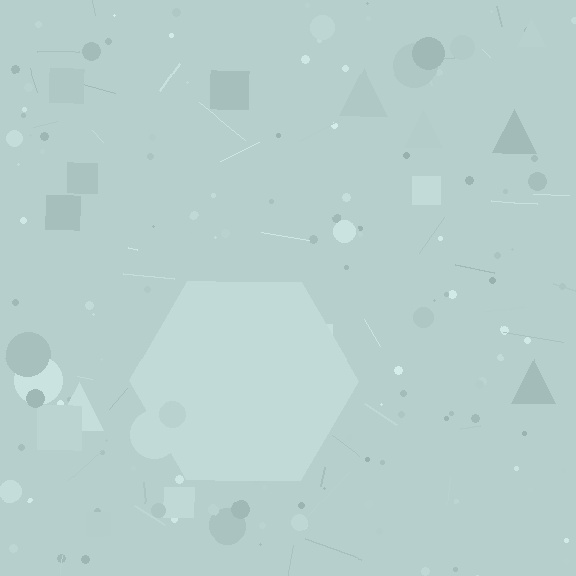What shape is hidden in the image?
A hexagon is hidden in the image.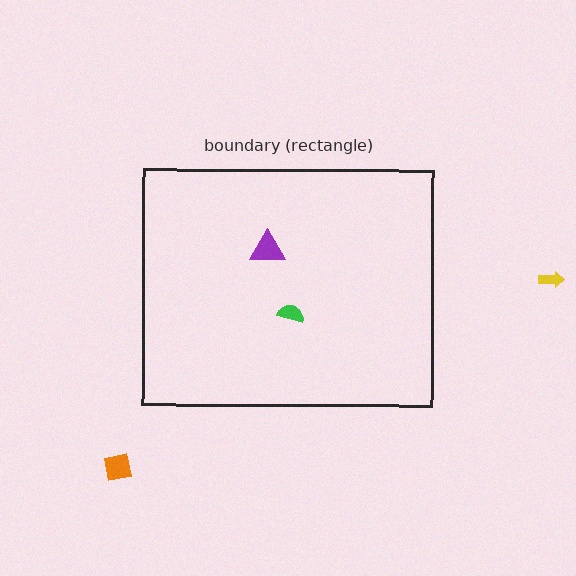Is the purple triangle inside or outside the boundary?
Inside.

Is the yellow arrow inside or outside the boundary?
Outside.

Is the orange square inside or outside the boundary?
Outside.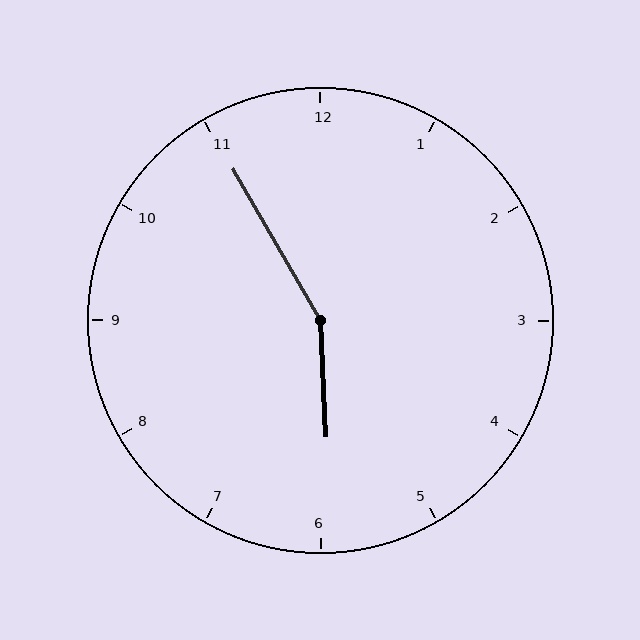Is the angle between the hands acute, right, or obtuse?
It is obtuse.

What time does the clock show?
5:55.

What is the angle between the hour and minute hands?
Approximately 152 degrees.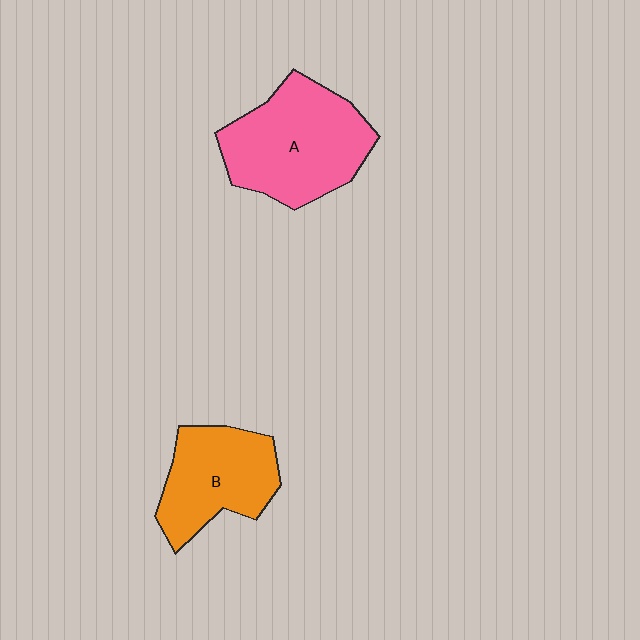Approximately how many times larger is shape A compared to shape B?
Approximately 1.3 times.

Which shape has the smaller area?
Shape B (orange).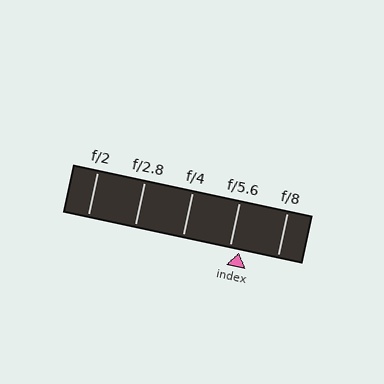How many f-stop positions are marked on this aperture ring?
There are 5 f-stop positions marked.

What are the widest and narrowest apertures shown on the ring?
The widest aperture shown is f/2 and the narrowest is f/8.